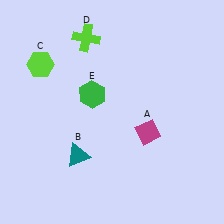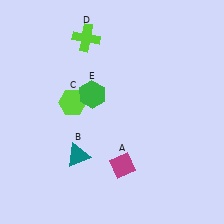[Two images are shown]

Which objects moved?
The objects that moved are: the magenta diamond (A), the lime hexagon (C).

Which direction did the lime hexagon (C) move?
The lime hexagon (C) moved down.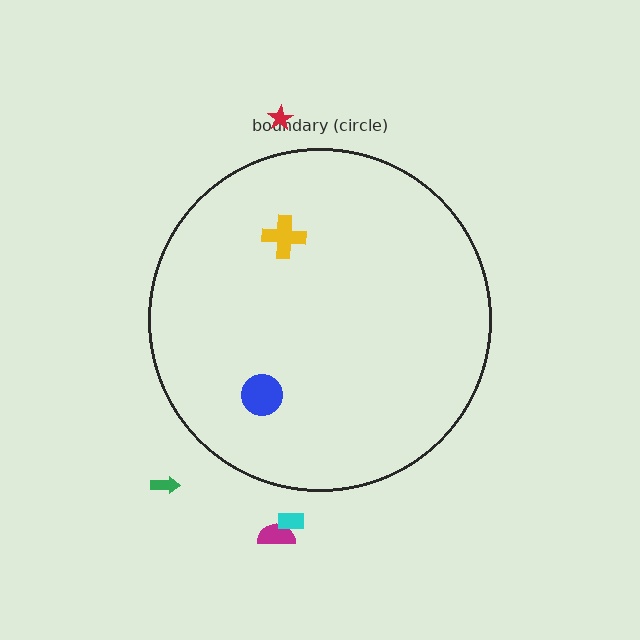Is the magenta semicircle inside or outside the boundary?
Outside.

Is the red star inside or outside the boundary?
Outside.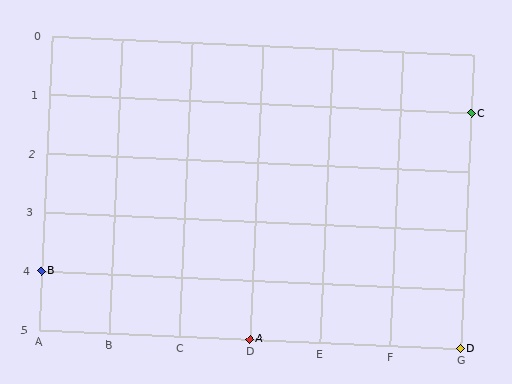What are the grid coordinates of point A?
Point A is at grid coordinates (D, 5).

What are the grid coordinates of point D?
Point D is at grid coordinates (G, 5).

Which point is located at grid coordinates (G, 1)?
Point C is at (G, 1).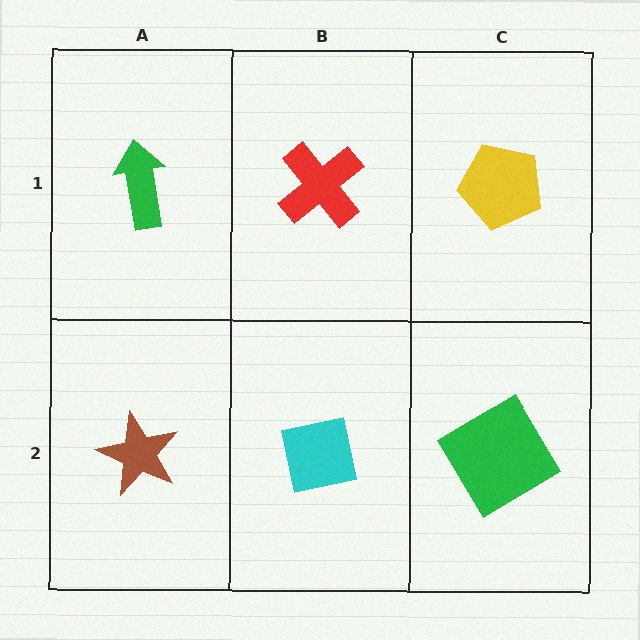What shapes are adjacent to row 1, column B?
A cyan square (row 2, column B), a green arrow (row 1, column A), a yellow pentagon (row 1, column C).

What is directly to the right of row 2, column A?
A cyan square.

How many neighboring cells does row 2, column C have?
2.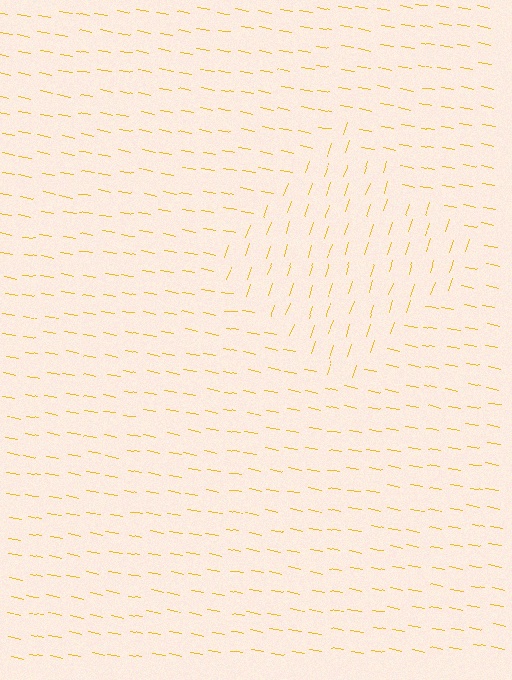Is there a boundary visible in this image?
Yes, there is a texture boundary formed by a change in line orientation.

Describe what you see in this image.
The image is filled with small yellow line segments. A diamond region in the image has lines oriented differently from the surrounding lines, creating a visible texture boundary.